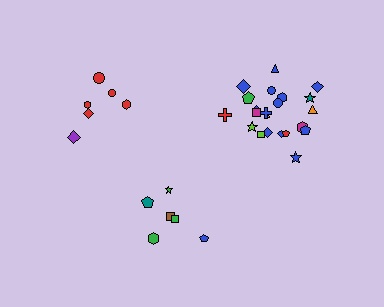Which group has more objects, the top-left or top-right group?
The top-right group.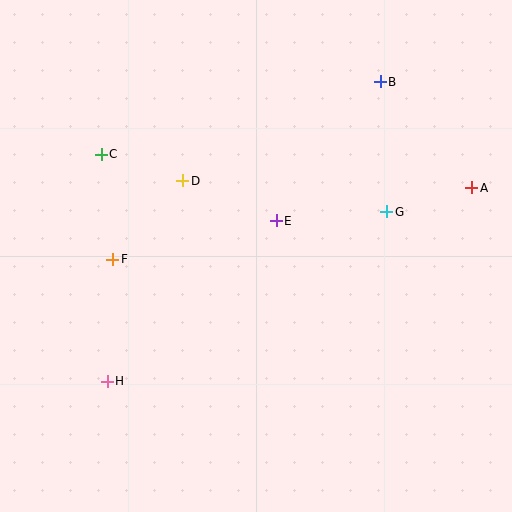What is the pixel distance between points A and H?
The distance between A and H is 413 pixels.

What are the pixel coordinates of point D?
Point D is at (183, 181).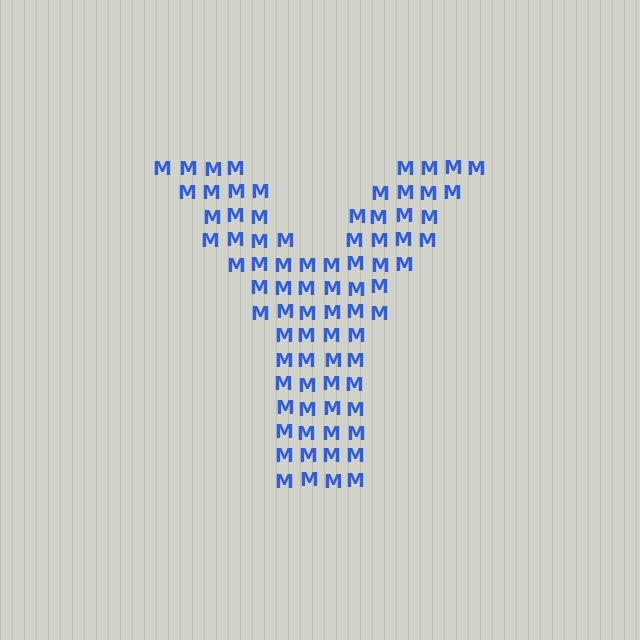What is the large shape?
The large shape is the letter Y.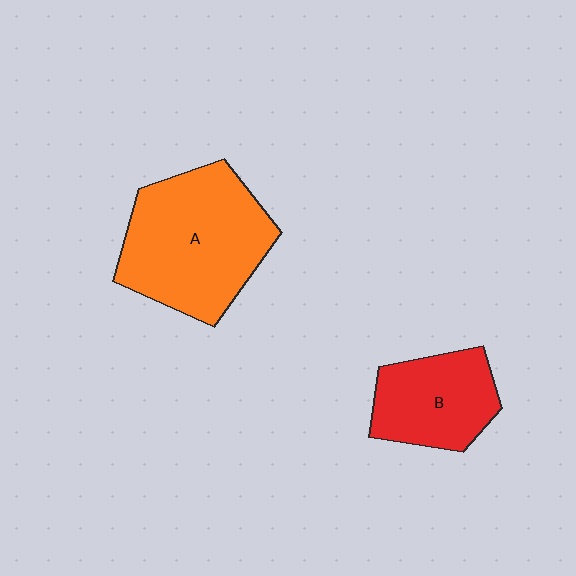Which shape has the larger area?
Shape A (orange).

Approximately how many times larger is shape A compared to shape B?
Approximately 1.7 times.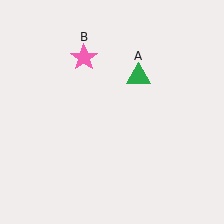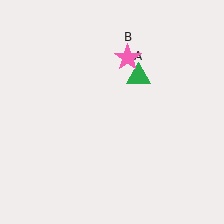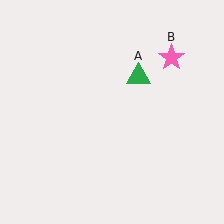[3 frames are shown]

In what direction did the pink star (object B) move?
The pink star (object B) moved right.